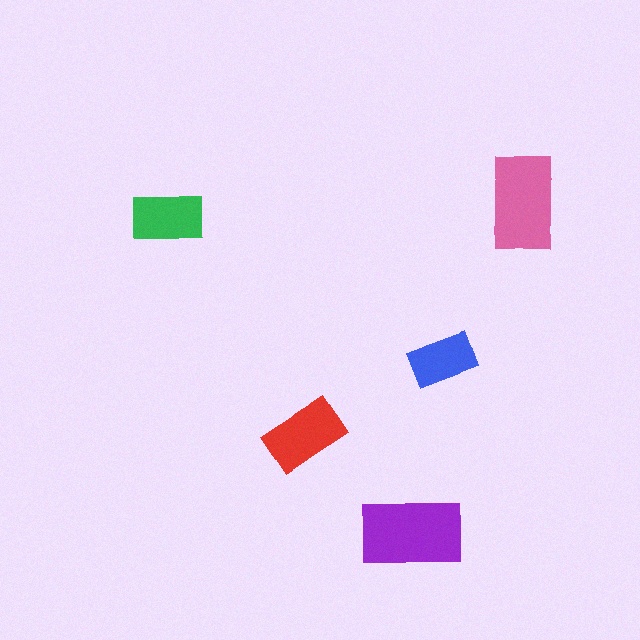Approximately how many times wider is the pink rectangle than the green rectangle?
About 1.5 times wider.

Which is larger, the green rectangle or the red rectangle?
The red one.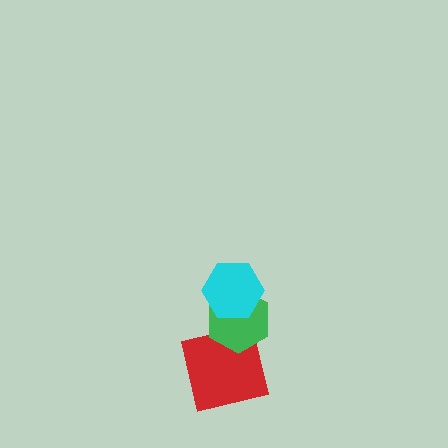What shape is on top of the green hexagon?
The cyan hexagon is on top of the green hexagon.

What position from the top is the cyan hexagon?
The cyan hexagon is 1st from the top.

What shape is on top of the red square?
The green hexagon is on top of the red square.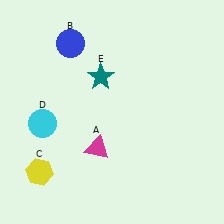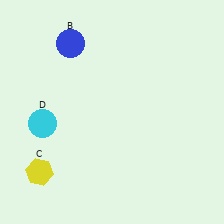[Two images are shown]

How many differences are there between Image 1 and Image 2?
There are 2 differences between the two images.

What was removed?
The magenta triangle (A), the teal star (E) were removed in Image 2.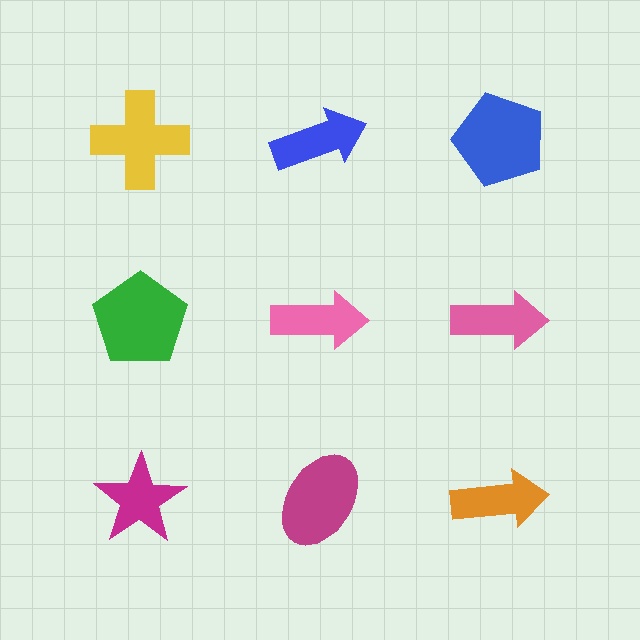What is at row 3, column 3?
An orange arrow.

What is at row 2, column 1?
A green pentagon.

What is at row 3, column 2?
A magenta ellipse.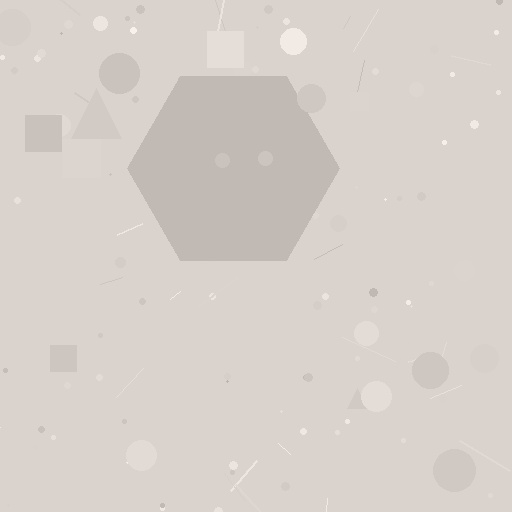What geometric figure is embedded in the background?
A hexagon is embedded in the background.